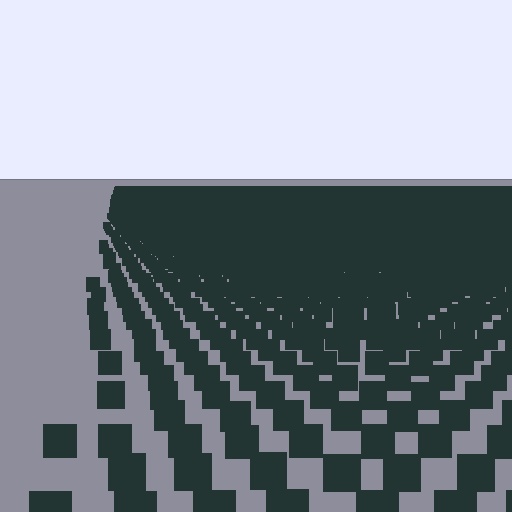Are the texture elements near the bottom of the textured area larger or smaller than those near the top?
Larger. Near the bottom, elements are closer to the viewer and appear at a bigger on-screen size.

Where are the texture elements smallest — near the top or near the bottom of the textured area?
Near the top.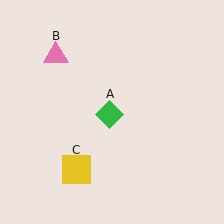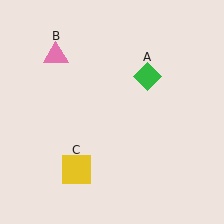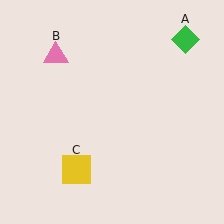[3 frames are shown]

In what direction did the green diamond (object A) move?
The green diamond (object A) moved up and to the right.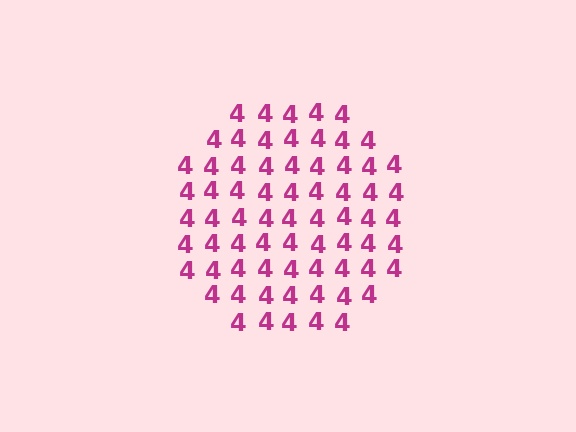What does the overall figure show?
The overall figure shows a circle.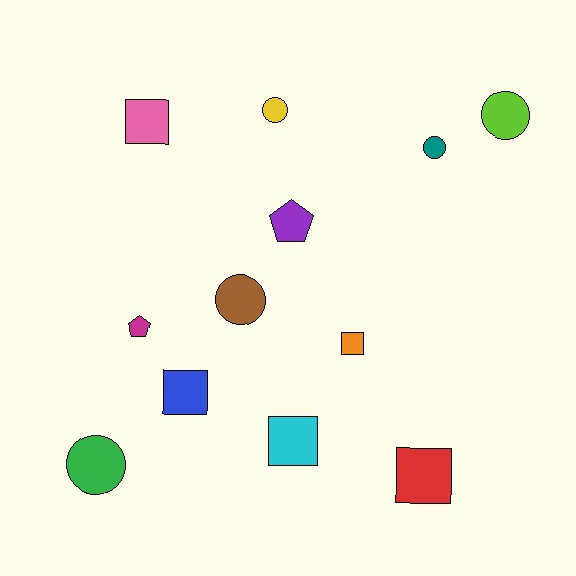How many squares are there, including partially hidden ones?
There are 5 squares.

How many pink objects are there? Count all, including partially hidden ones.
There is 1 pink object.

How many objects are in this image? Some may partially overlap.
There are 12 objects.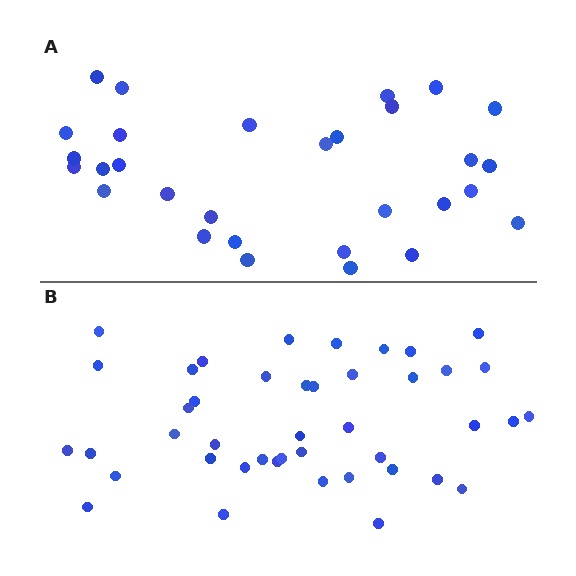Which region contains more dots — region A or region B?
Region B (the bottom region) has more dots.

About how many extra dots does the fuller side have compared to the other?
Region B has approximately 15 more dots than region A.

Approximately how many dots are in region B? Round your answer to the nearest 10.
About 40 dots. (The exact count is 43, which rounds to 40.)